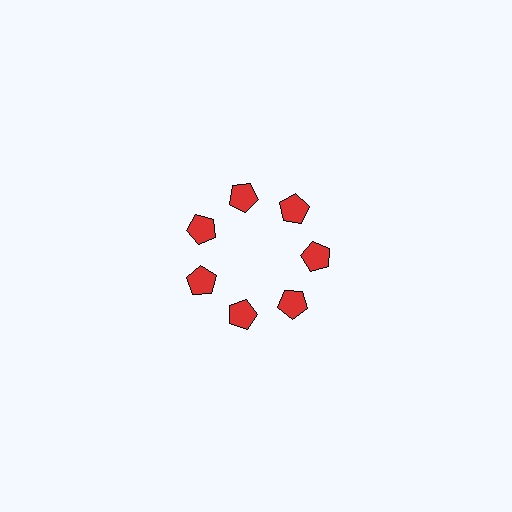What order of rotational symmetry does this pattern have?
This pattern has 7-fold rotational symmetry.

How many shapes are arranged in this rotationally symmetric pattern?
There are 7 shapes, arranged in 7 groups of 1.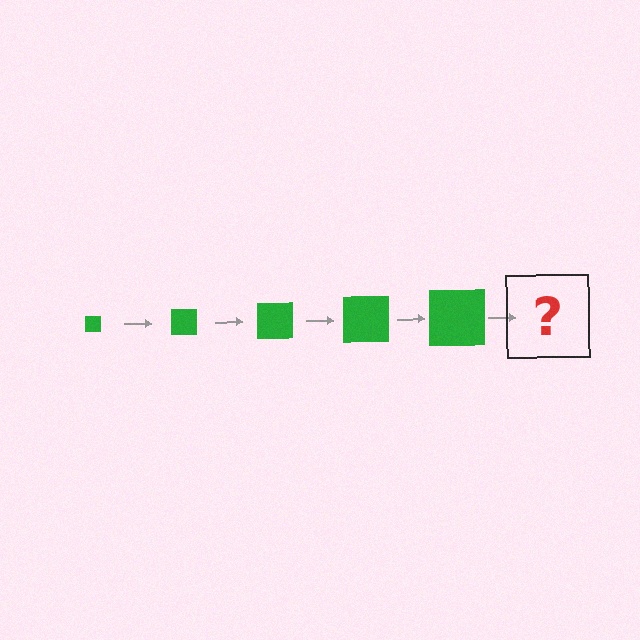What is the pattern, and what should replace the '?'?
The pattern is that the square gets progressively larger each step. The '?' should be a green square, larger than the previous one.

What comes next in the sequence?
The next element should be a green square, larger than the previous one.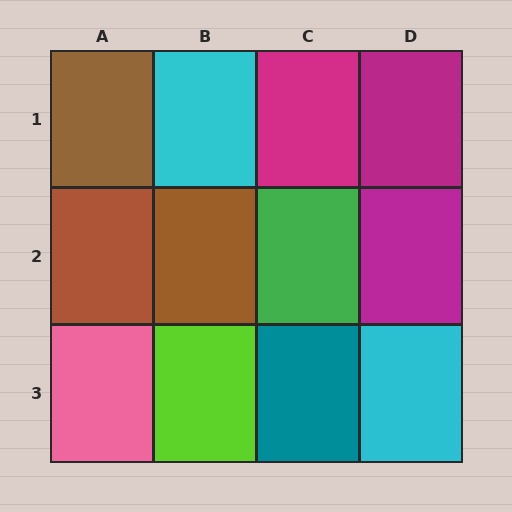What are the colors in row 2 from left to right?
Brown, brown, green, magenta.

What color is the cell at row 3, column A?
Pink.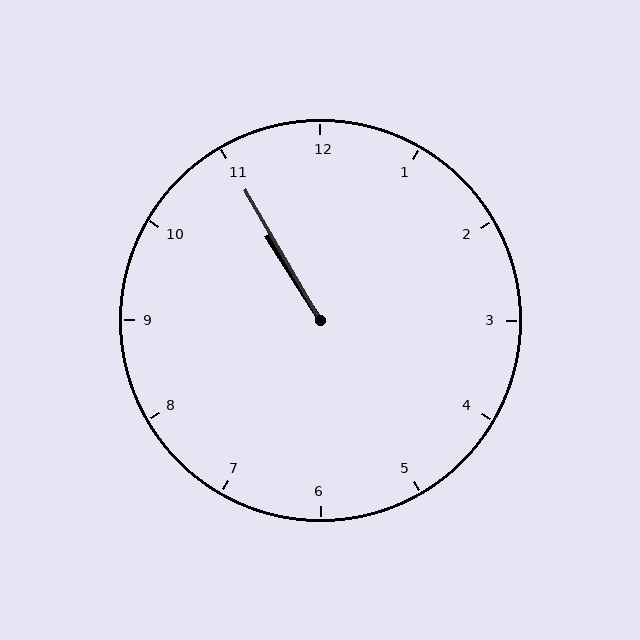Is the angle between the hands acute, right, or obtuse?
It is acute.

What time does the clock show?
10:55.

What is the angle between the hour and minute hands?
Approximately 2 degrees.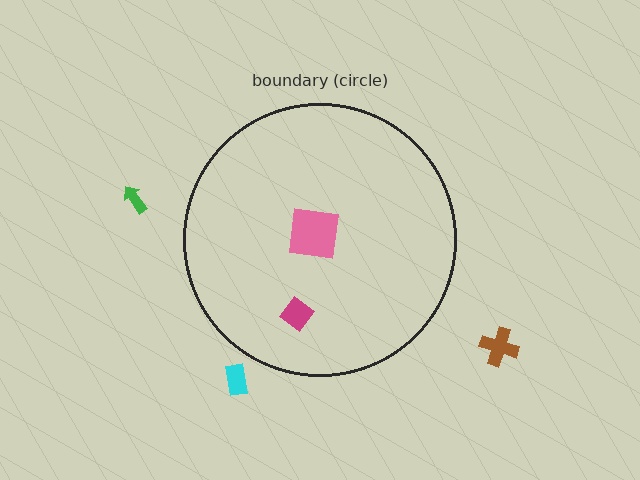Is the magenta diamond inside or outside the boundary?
Inside.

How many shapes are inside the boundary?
2 inside, 3 outside.